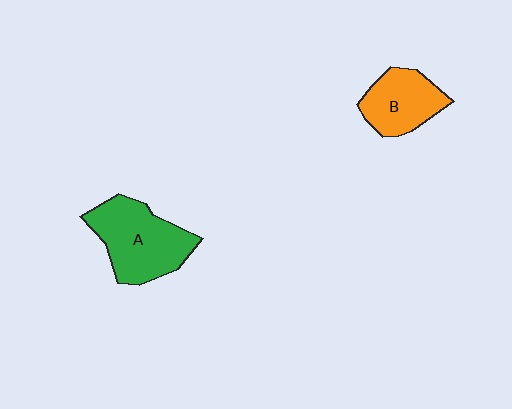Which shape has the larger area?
Shape A (green).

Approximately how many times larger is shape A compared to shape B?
Approximately 1.4 times.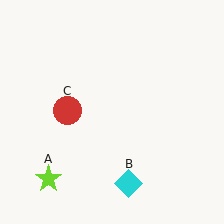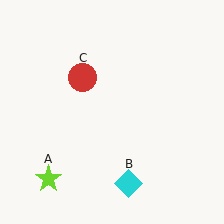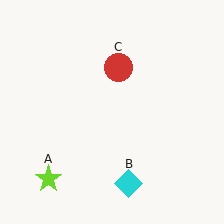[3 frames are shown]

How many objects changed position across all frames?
1 object changed position: red circle (object C).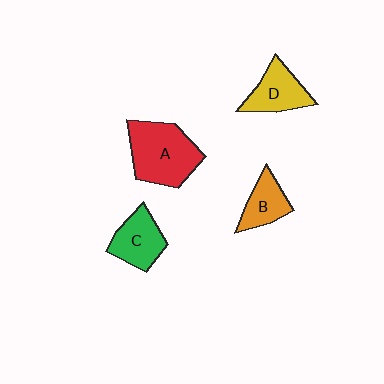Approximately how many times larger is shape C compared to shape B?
Approximately 1.3 times.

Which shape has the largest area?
Shape A (red).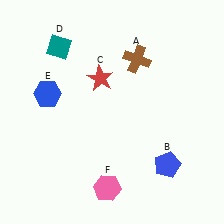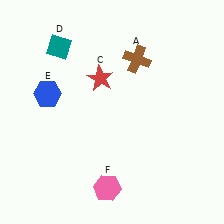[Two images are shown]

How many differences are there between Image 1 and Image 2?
There is 1 difference between the two images.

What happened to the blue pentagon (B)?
The blue pentagon (B) was removed in Image 2. It was in the bottom-right area of Image 1.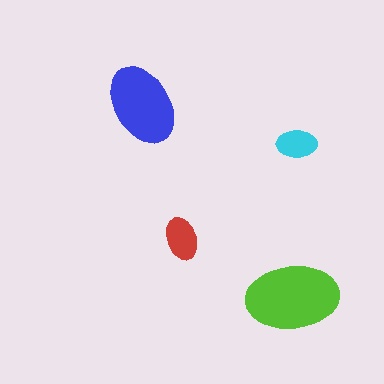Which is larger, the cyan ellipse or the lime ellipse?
The lime one.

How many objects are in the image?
There are 4 objects in the image.